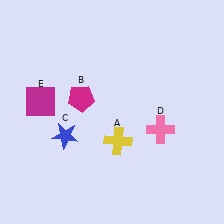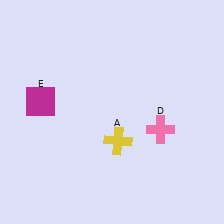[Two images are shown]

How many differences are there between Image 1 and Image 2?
There are 2 differences between the two images.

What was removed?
The magenta pentagon (B), the blue star (C) were removed in Image 2.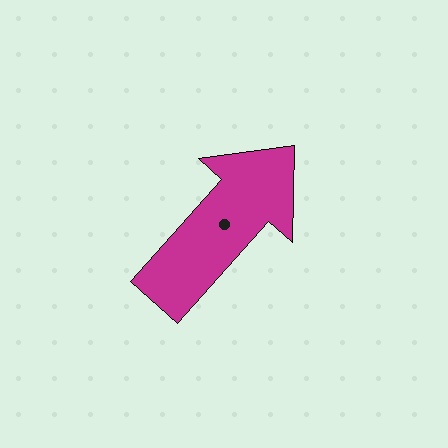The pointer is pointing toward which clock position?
Roughly 1 o'clock.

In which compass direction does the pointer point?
Northeast.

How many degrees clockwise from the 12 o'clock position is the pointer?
Approximately 42 degrees.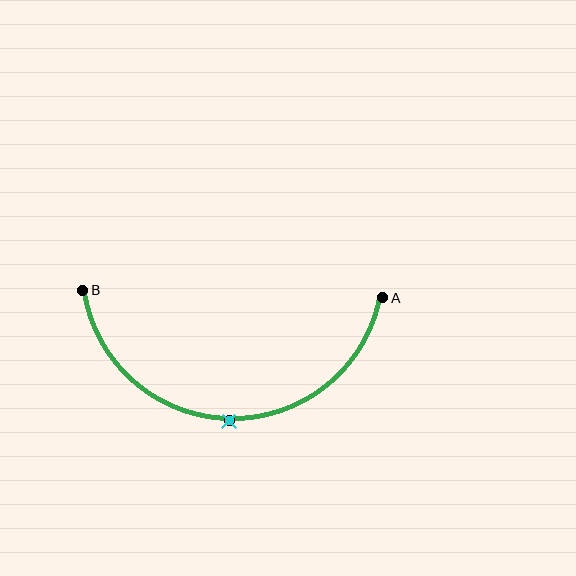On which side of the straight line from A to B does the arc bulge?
The arc bulges below the straight line connecting A and B.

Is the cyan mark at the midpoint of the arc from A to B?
Yes. The cyan mark lies on the arc at equal arc-length from both A and B — it is the arc midpoint.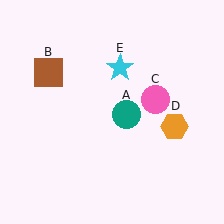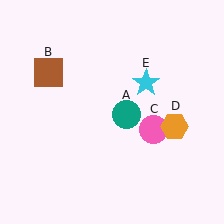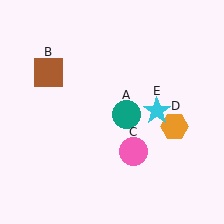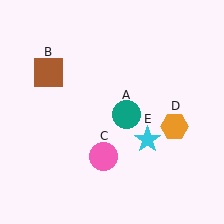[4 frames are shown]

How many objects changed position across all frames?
2 objects changed position: pink circle (object C), cyan star (object E).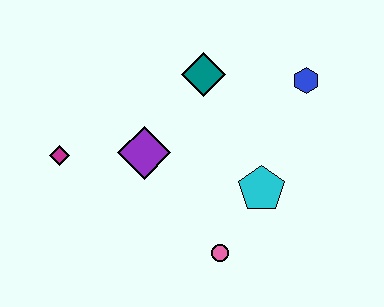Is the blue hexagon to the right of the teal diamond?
Yes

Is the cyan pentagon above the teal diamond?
No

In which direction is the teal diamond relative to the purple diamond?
The teal diamond is above the purple diamond.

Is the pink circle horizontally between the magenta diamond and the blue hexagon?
Yes